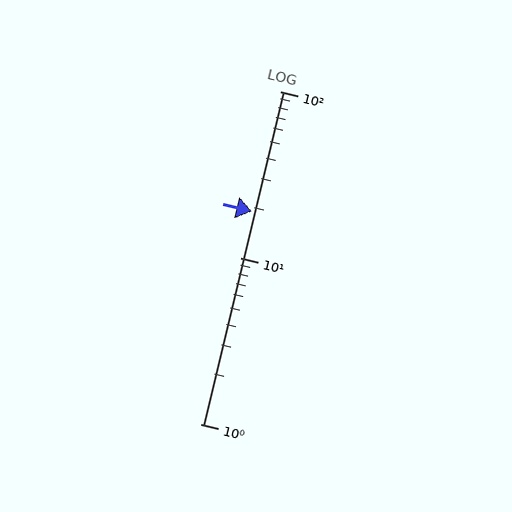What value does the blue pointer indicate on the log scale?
The pointer indicates approximately 19.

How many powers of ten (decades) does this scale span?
The scale spans 2 decades, from 1 to 100.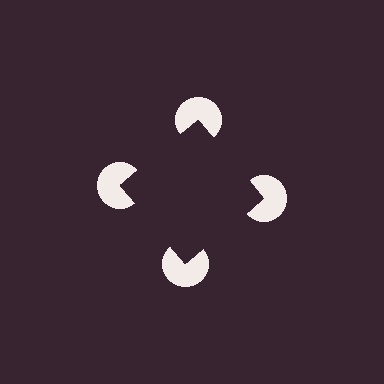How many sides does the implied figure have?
4 sides.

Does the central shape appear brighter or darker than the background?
It typically appears slightly darker than the background, even though no actual brightness change is drawn.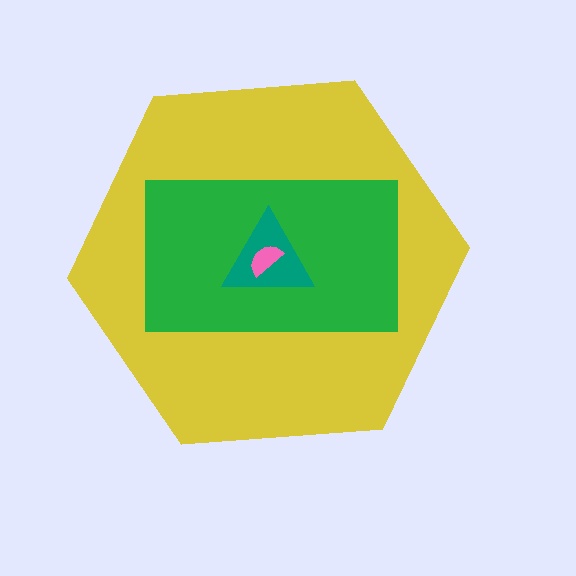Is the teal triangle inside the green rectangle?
Yes.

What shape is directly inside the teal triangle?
The pink semicircle.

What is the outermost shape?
The yellow hexagon.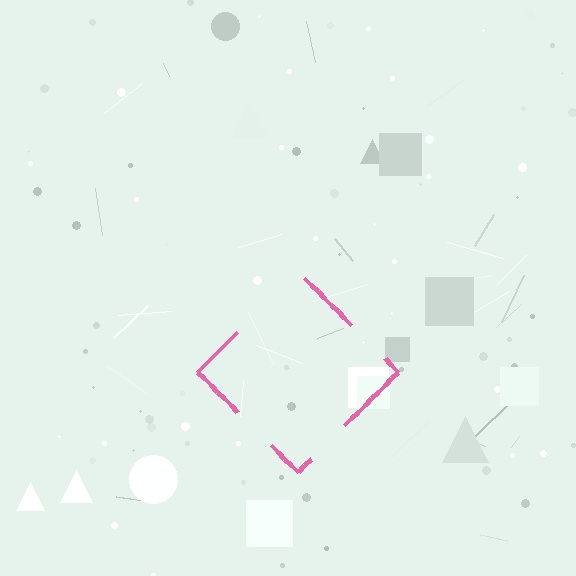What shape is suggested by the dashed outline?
The dashed outline suggests a diamond.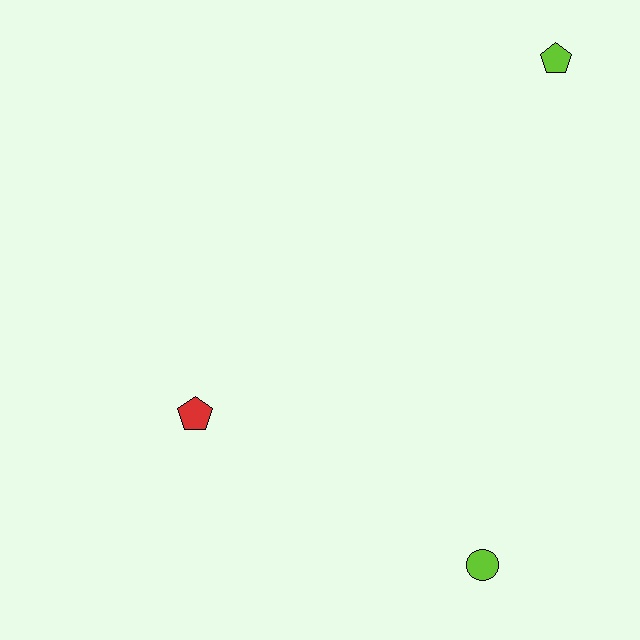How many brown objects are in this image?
There are no brown objects.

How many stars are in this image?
There are no stars.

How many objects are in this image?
There are 3 objects.